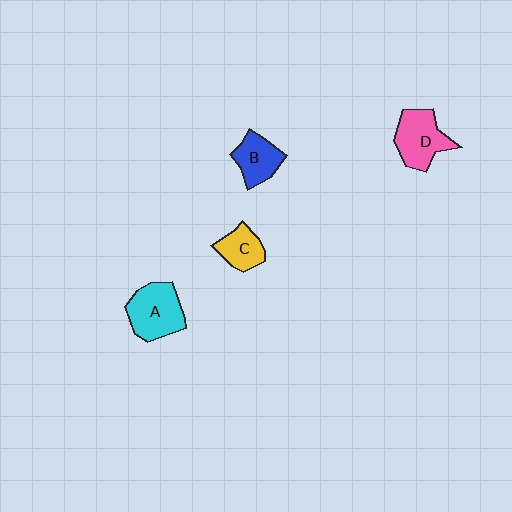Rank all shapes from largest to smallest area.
From largest to smallest: A (cyan), D (pink), B (blue), C (yellow).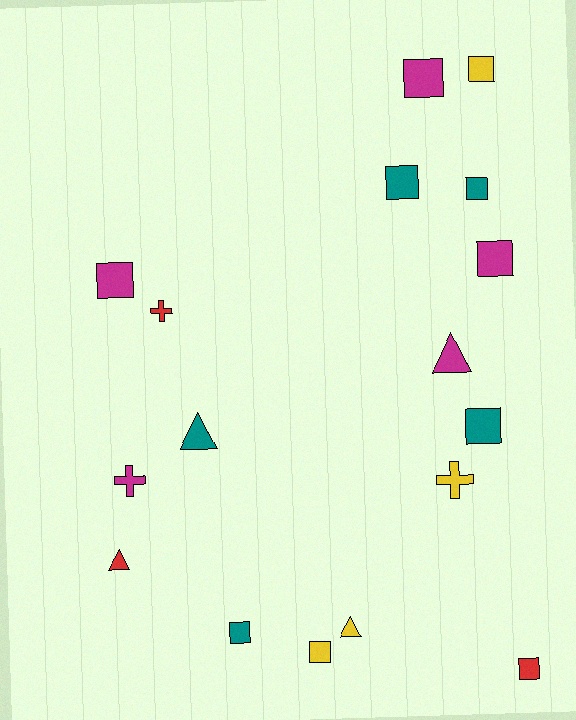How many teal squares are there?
There are 4 teal squares.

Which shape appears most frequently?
Square, with 10 objects.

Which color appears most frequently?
Magenta, with 5 objects.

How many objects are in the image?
There are 17 objects.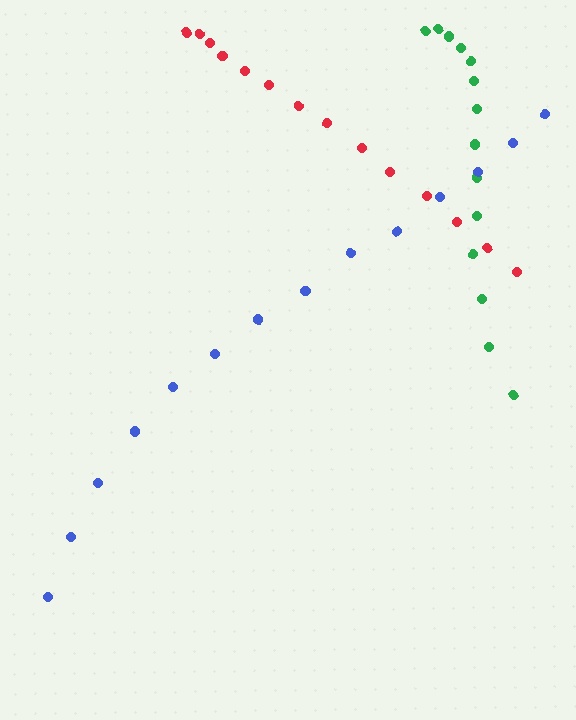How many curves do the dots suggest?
There are 3 distinct paths.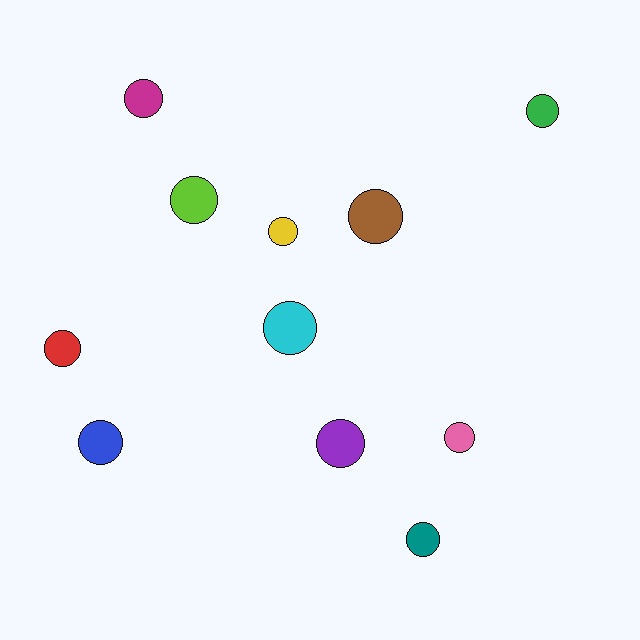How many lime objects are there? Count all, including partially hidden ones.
There is 1 lime object.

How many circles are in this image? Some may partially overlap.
There are 11 circles.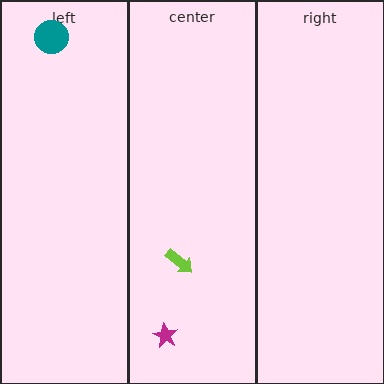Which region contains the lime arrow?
The center region.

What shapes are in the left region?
The teal circle.